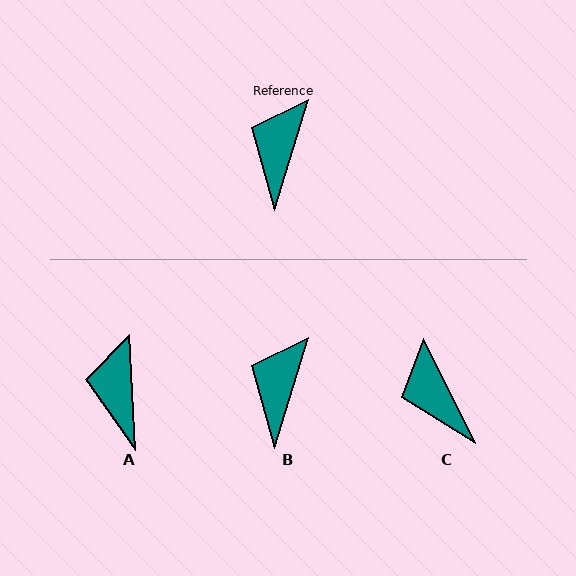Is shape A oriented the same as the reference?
No, it is off by about 20 degrees.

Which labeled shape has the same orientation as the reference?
B.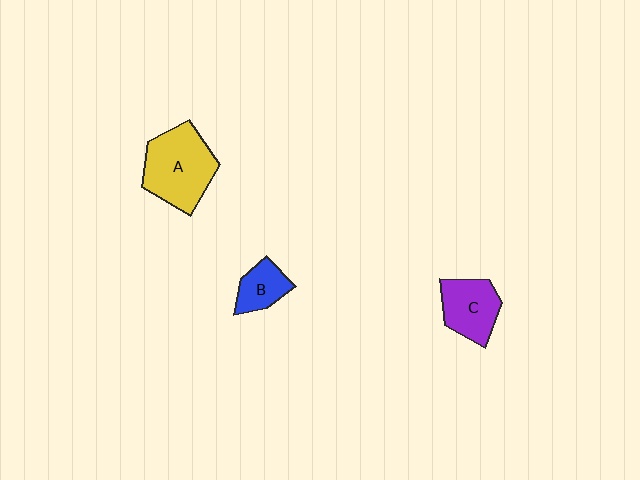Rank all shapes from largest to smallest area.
From largest to smallest: A (yellow), C (purple), B (blue).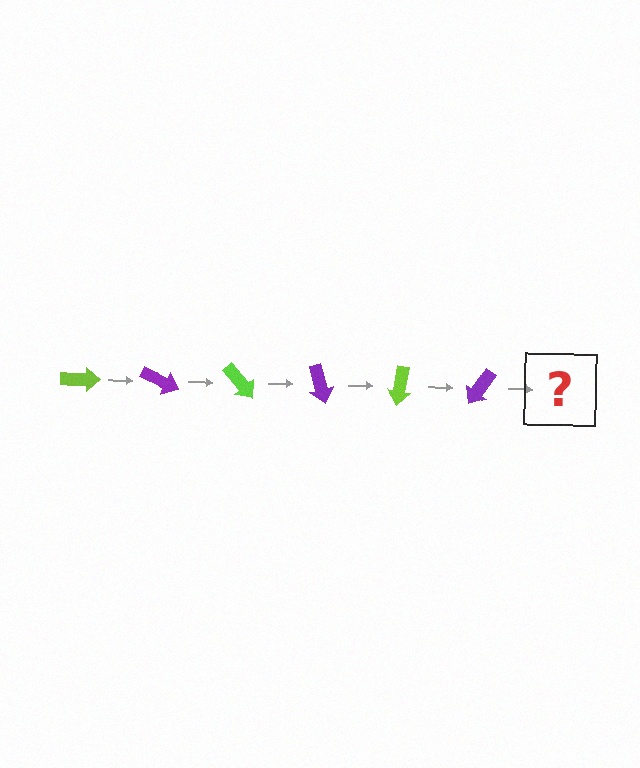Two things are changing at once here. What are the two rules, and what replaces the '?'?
The two rules are that it rotates 25 degrees each step and the color cycles through lime and purple. The '?' should be a lime arrow, rotated 150 degrees from the start.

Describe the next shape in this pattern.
It should be a lime arrow, rotated 150 degrees from the start.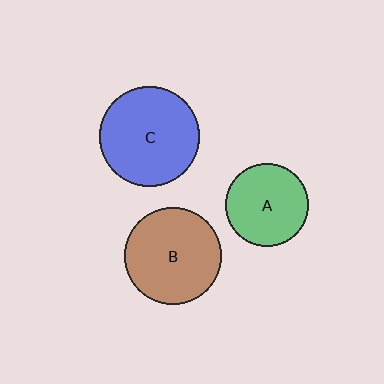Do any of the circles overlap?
No, none of the circles overlap.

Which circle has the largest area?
Circle C (blue).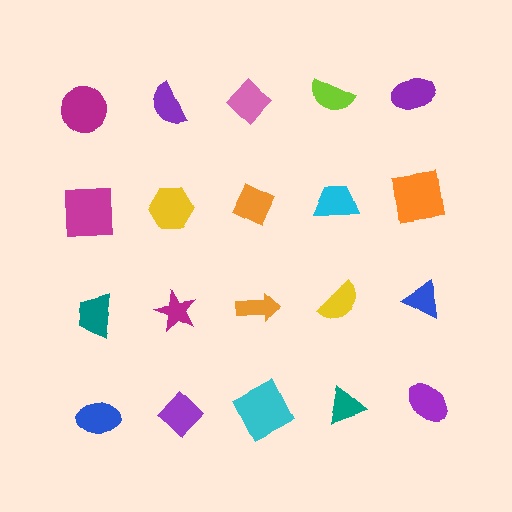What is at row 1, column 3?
A pink diamond.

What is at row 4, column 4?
A teal triangle.